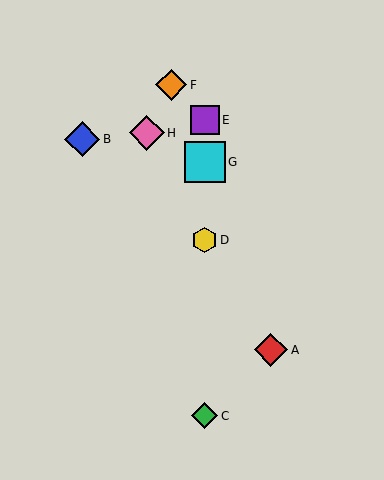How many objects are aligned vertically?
4 objects (C, D, E, G) are aligned vertically.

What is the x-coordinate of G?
Object G is at x≈205.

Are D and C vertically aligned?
Yes, both are at x≈205.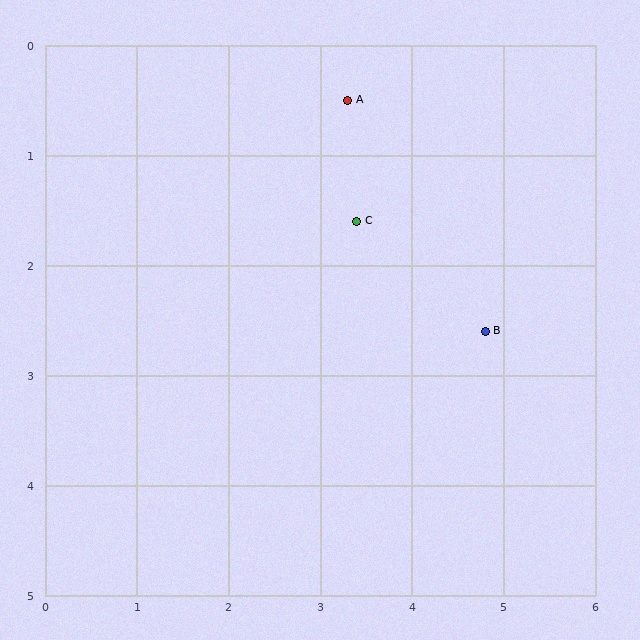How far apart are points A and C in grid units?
Points A and C are about 1.1 grid units apart.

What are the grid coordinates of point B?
Point B is at approximately (4.8, 2.6).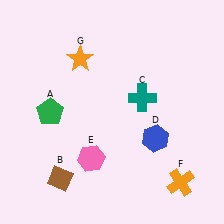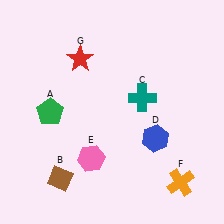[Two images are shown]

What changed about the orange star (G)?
In Image 1, G is orange. In Image 2, it changed to red.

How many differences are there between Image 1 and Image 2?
There is 1 difference between the two images.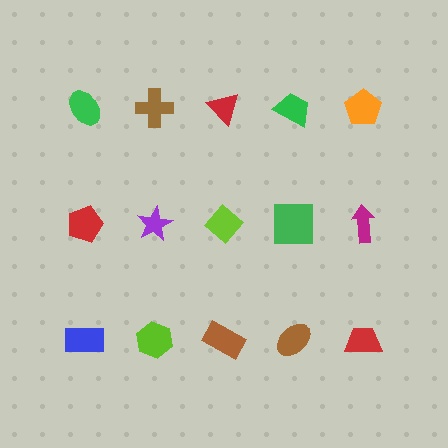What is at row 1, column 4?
A green trapezoid.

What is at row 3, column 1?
A blue rectangle.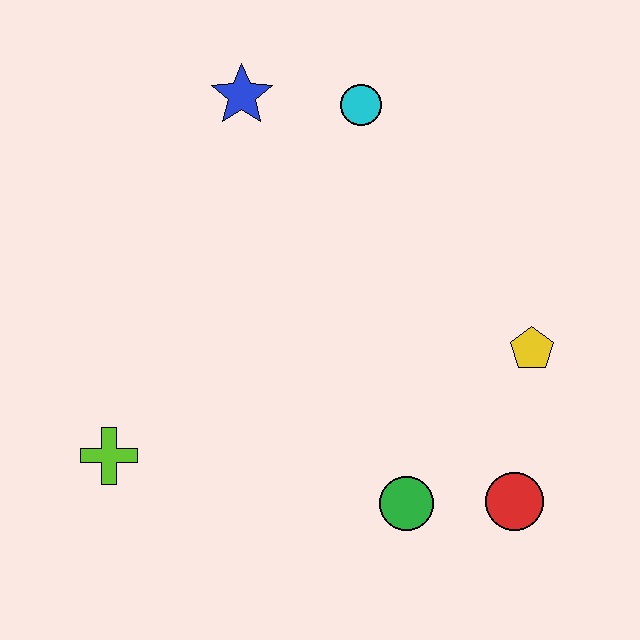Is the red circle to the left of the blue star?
No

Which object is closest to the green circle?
The red circle is closest to the green circle.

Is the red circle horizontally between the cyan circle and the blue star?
No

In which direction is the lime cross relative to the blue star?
The lime cross is below the blue star.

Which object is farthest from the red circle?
The blue star is farthest from the red circle.